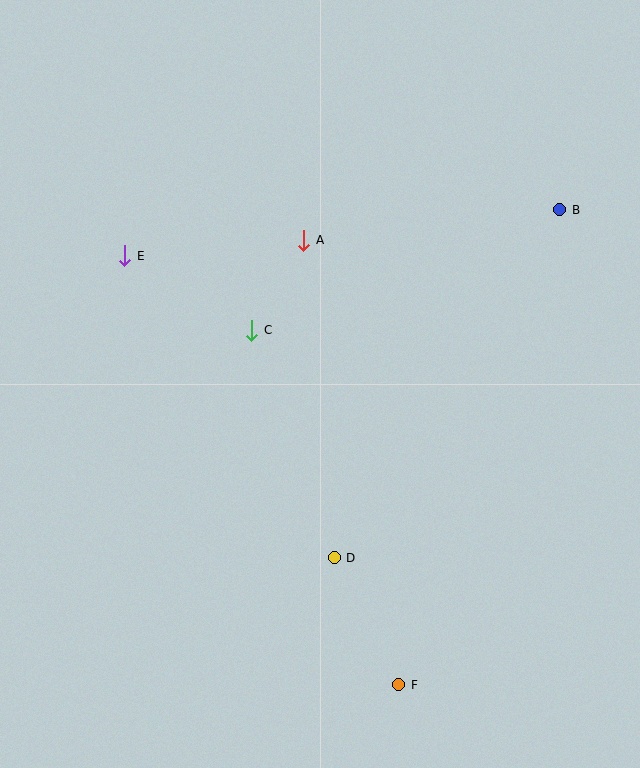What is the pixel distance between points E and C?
The distance between E and C is 147 pixels.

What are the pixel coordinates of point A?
Point A is at (304, 240).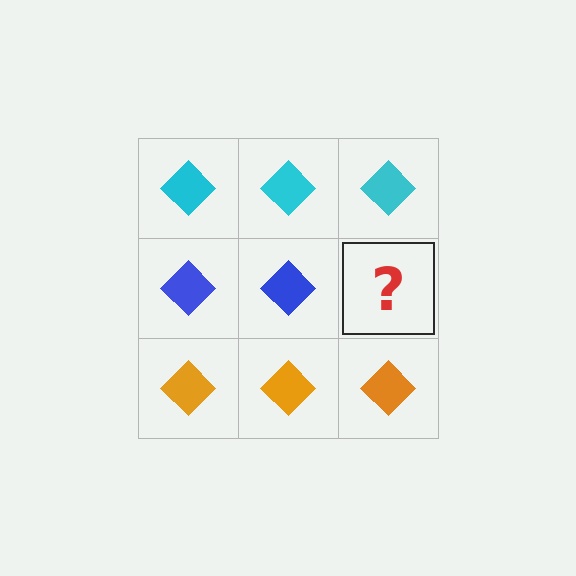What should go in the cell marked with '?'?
The missing cell should contain a blue diamond.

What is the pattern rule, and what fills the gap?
The rule is that each row has a consistent color. The gap should be filled with a blue diamond.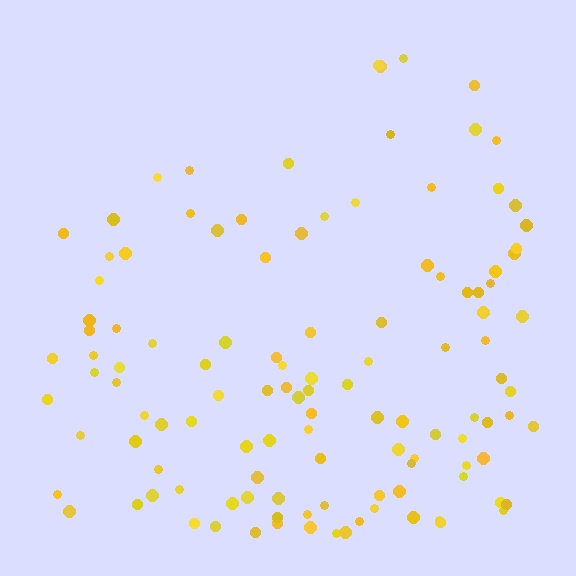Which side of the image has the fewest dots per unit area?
The top.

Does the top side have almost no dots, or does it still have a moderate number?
Still a moderate number, just noticeably fewer than the bottom.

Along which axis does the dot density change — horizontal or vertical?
Vertical.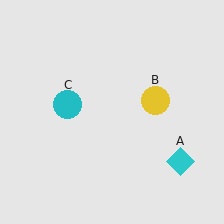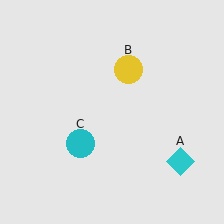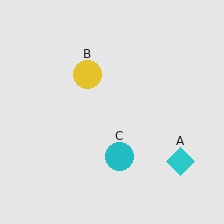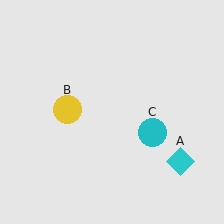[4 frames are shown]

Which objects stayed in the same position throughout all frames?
Cyan diamond (object A) remained stationary.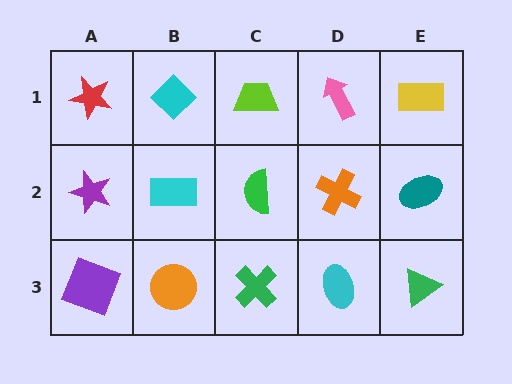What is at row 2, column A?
A purple star.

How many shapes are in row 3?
5 shapes.